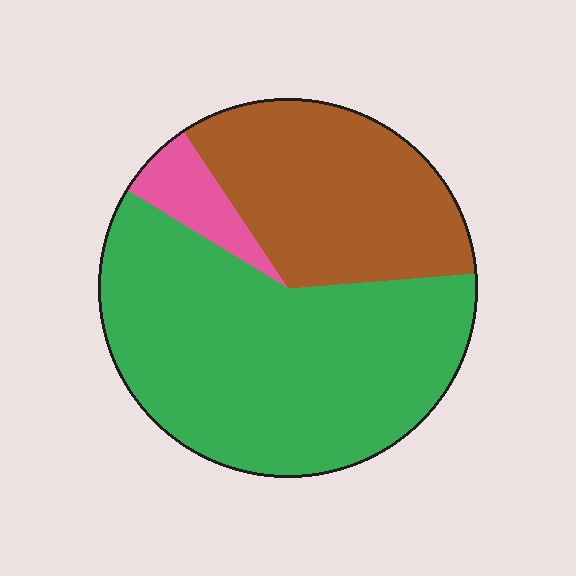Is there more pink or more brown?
Brown.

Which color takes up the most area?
Green, at roughly 60%.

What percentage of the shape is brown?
Brown takes up between a quarter and a half of the shape.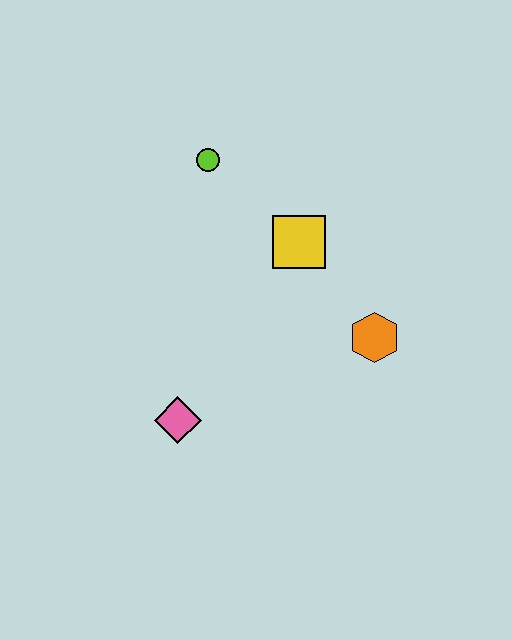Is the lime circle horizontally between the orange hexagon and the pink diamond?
Yes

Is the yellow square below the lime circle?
Yes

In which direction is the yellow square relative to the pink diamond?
The yellow square is above the pink diamond.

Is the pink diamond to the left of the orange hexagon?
Yes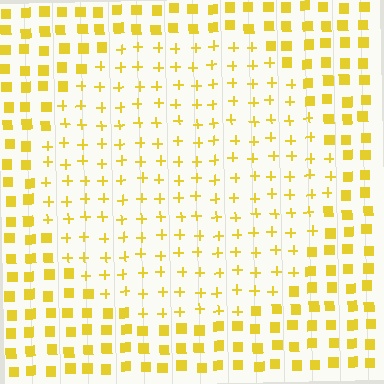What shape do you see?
I see a circle.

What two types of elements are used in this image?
The image uses plus signs inside the circle region and squares outside it.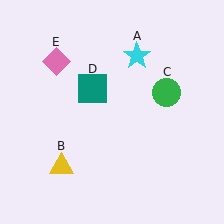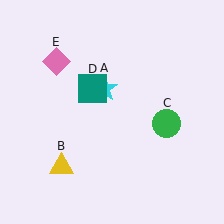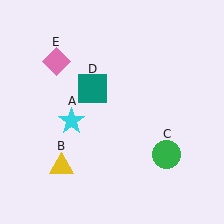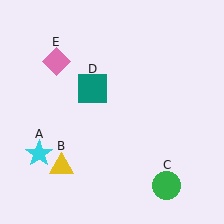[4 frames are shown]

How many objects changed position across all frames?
2 objects changed position: cyan star (object A), green circle (object C).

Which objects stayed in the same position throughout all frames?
Yellow triangle (object B) and teal square (object D) and pink diamond (object E) remained stationary.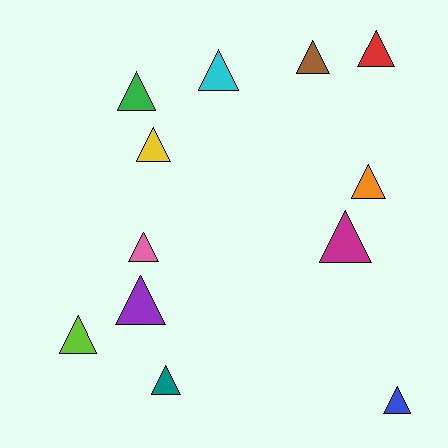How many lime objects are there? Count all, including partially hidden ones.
There is 1 lime object.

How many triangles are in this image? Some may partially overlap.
There are 12 triangles.